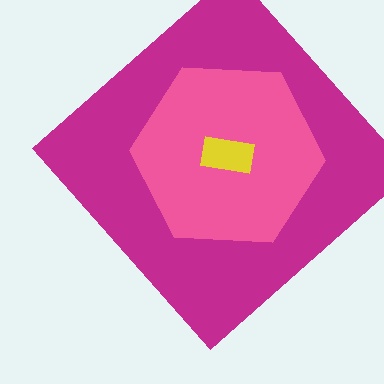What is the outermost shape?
The magenta diamond.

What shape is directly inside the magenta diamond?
The pink hexagon.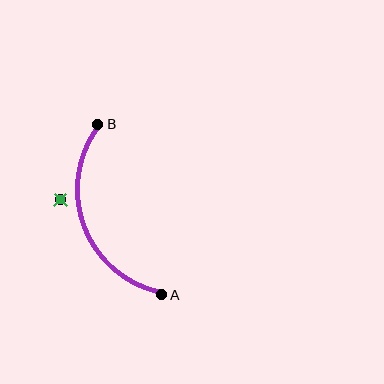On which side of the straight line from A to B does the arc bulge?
The arc bulges to the left of the straight line connecting A and B.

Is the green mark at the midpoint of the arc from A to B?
No — the green mark does not lie on the arc at all. It sits slightly outside the curve.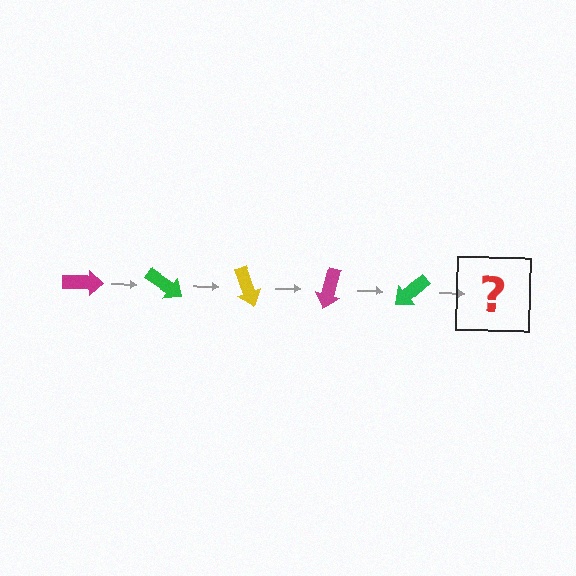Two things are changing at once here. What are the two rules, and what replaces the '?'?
The two rules are that it rotates 35 degrees each step and the color cycles through magenta, green, and yellow. The '?' should be a yellow arrow, rotated 175 degrees from the start.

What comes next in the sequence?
The next element should be a yellow arrow, rotated 175 degrees from the start.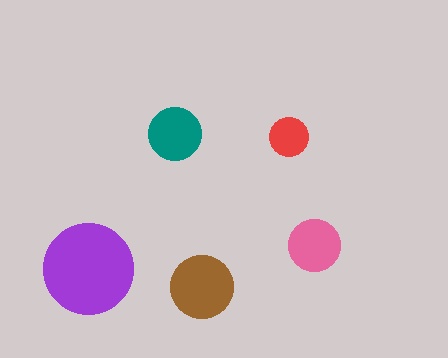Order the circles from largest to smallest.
the purple one, the brown one, the teal one, the pink one, the red one.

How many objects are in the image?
There are 5 objects in the image.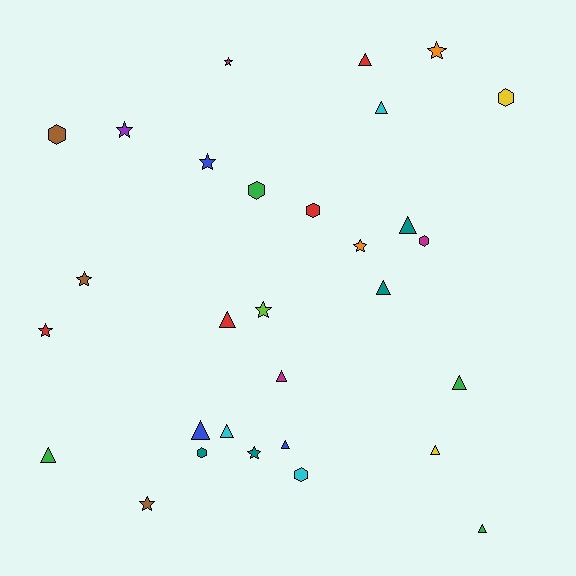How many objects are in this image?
There are 30 objects.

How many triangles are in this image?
There are 13 triangles.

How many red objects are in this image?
There are 4 red objects.